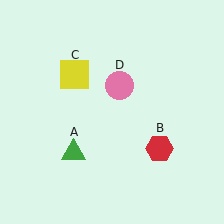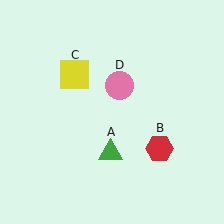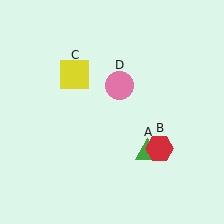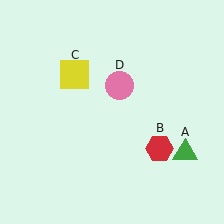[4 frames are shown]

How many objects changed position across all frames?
1 object changed position: green triangle (object A).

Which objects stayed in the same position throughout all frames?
Red hexagon (object B) and yellow square (object C) and pink circle (object D) remained stationary.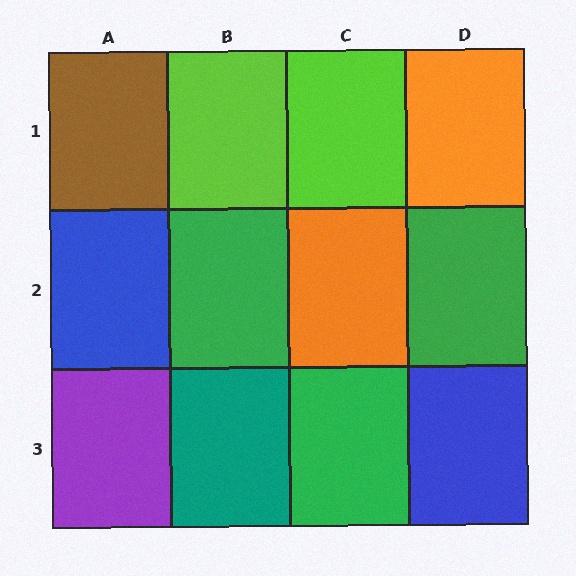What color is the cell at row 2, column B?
Green.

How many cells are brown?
1 cell is brown.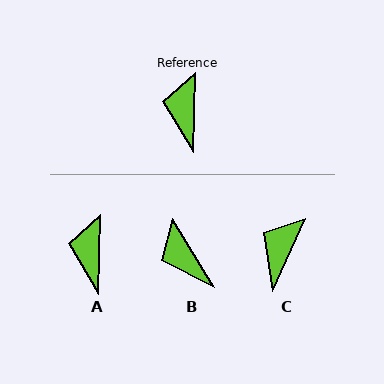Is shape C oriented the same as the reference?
No, it is off by about 23 degrees.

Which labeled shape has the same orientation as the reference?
A.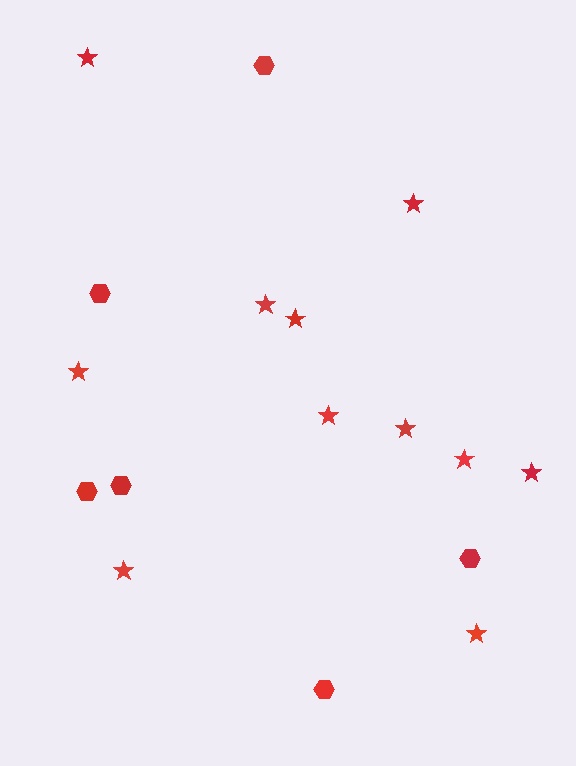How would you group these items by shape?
There are 2 groups: one group of stars (11) and one group of hexagons (6).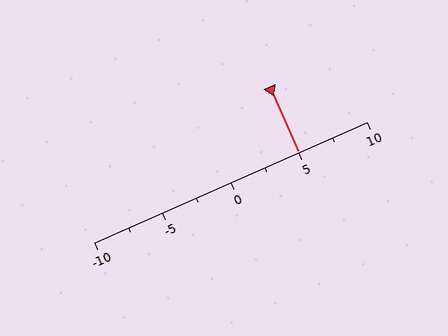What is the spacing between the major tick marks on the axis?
The major ticks are spaced 5 apart.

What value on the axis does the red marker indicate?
The marker indicates approximately 5.